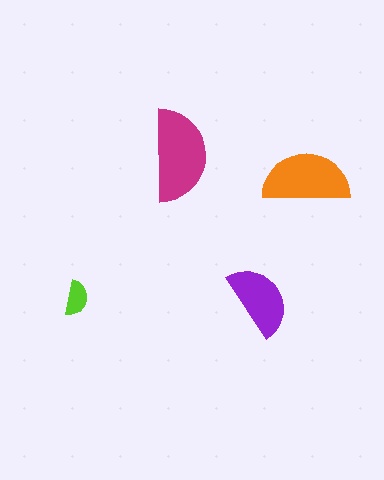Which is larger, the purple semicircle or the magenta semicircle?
The magenta one.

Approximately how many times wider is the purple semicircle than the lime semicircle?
About 2 times wider.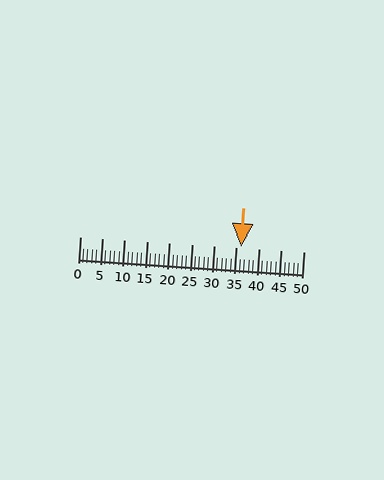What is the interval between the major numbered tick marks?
The major tick marks are spaced 5 units apart.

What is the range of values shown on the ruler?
The ruler shows values from 0 to 50.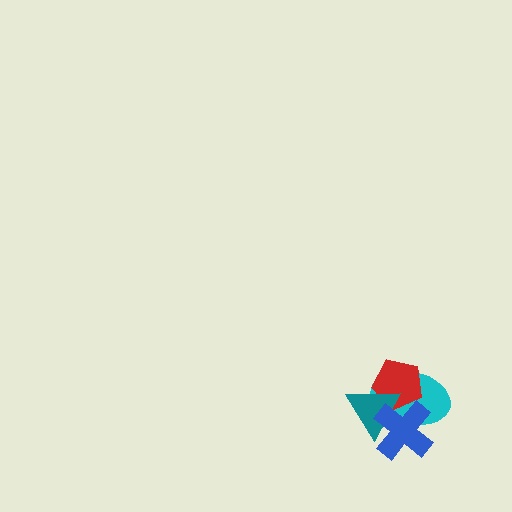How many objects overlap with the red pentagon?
3 objects overlap with the red pentagon.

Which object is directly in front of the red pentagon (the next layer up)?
The teal triangle is directly in front of the red pentagon.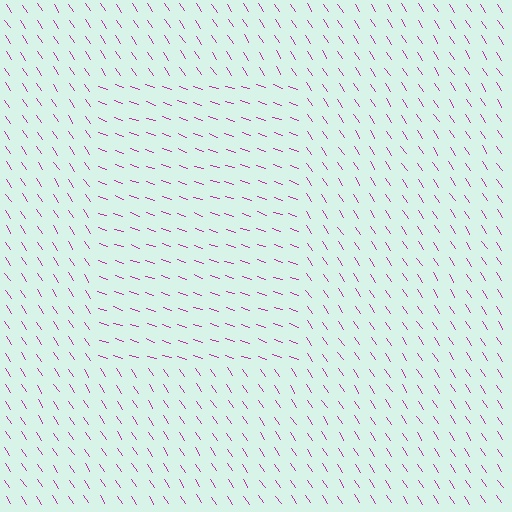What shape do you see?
I see a rectangle.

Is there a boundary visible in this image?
Yes, there is a texture boundary formed by a change in line orientation.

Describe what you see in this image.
The image is filled with small magenta line segments. A rectangle region in the image has lines oriented differently from the surrounding lines, creating a visible texture boundary.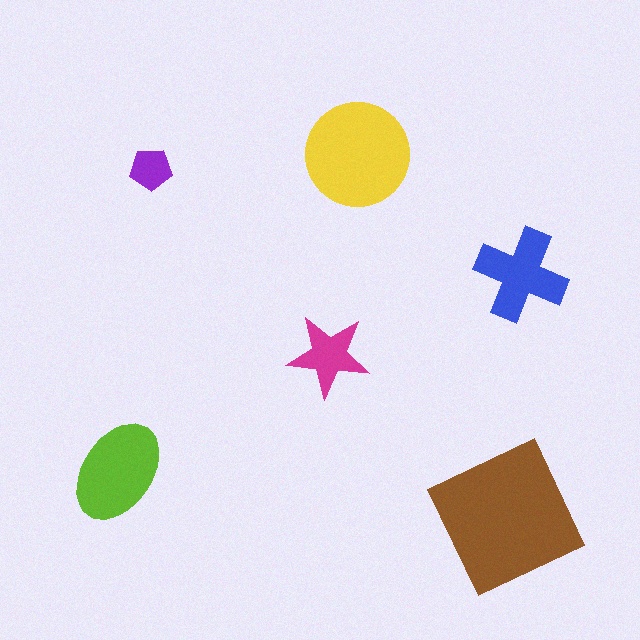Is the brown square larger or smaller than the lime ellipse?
Larger.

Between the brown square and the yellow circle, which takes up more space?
The brown square.